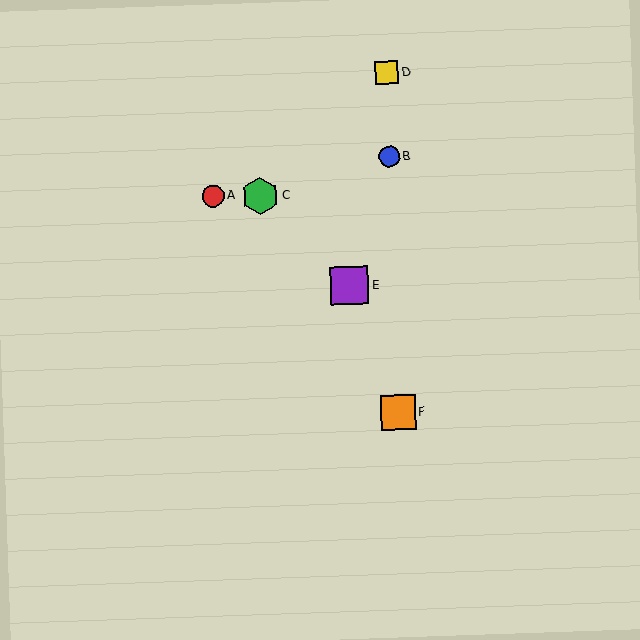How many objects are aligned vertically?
3 objects (B, D, F) are aligned vertically.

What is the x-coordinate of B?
Object B is at x≈389.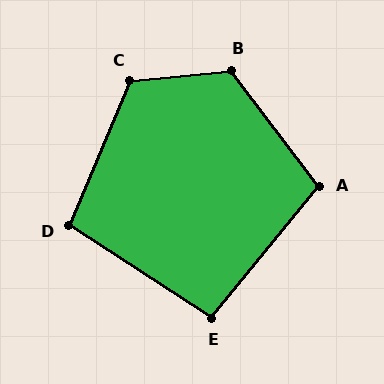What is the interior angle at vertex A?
Approximately 103 degrees (obtuse).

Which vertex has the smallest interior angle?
E, at approximately 96 degrees.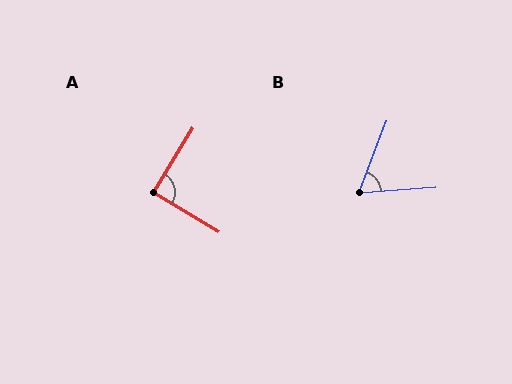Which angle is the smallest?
B, at approximately 65 degrees.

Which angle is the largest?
A, at approximately 89 degrees.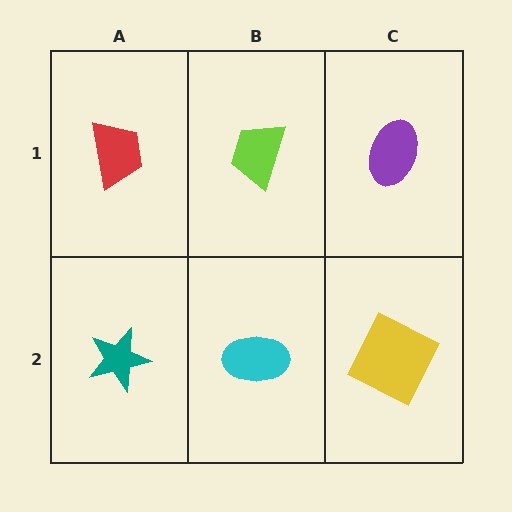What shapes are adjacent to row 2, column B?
A lime trapezoid (row 1, column B), a teal star (row 2, column A), a yellow square (row 2, column C).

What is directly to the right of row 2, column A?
A cyan ellipse.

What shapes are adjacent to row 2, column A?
A red trapezoid (row 1, column A), a cyan ellipse (row 2, column B).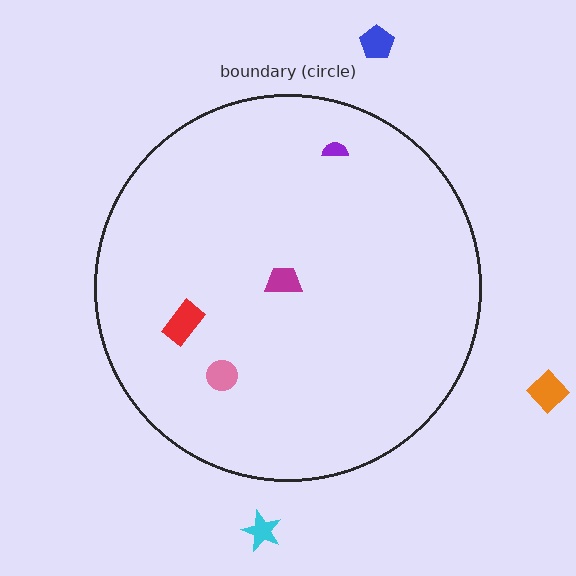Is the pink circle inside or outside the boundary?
Inside.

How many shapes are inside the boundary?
4 inside, 3 outside.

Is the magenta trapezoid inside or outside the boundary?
Inside.